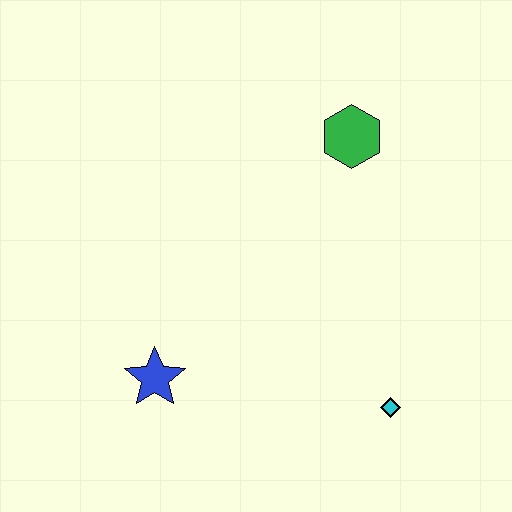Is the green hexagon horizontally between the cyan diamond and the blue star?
Yes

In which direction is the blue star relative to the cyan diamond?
The blue star is to the left of the cyan diamond.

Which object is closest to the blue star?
The cyan diamond is closest to the blue star.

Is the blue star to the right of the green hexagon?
No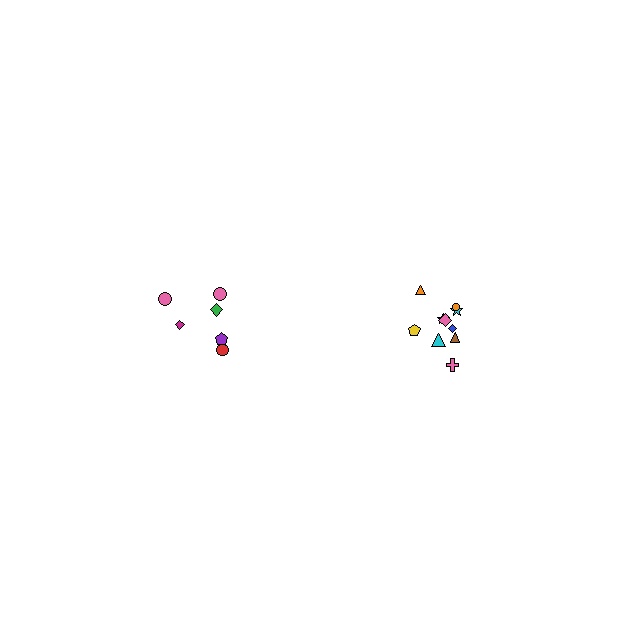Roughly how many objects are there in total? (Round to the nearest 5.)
Roughly 15 objects in total.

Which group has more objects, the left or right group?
The right group.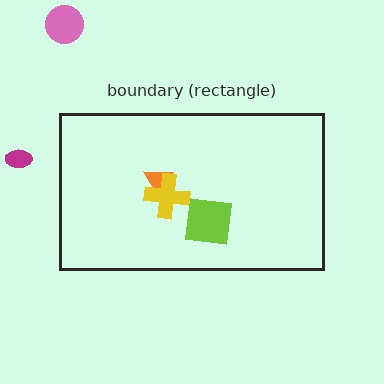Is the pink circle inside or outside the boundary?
Outside.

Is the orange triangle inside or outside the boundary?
Inside.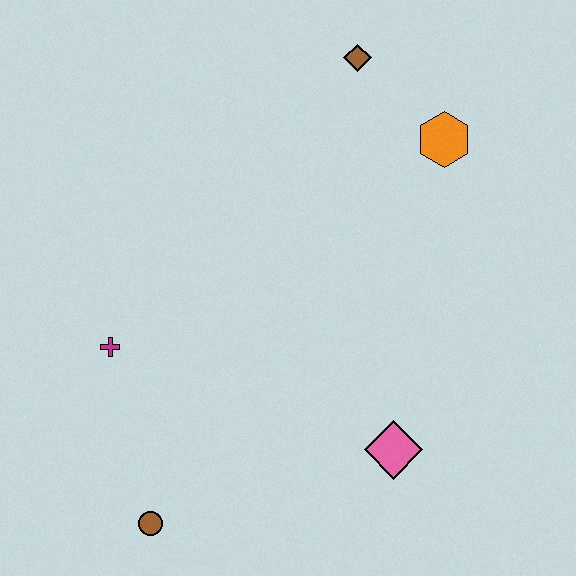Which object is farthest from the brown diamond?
The brown circle is farthest from the brown diamond.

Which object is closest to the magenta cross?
The brown circle is closest to the magenta cross.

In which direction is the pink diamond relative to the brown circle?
The pink diamond is to the right of the brown circle.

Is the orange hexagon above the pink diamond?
Yes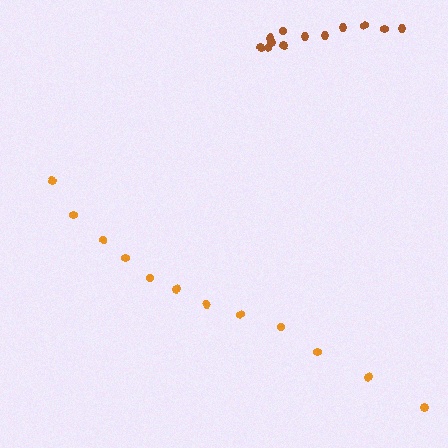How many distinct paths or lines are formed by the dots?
There are 2 distinct paths.